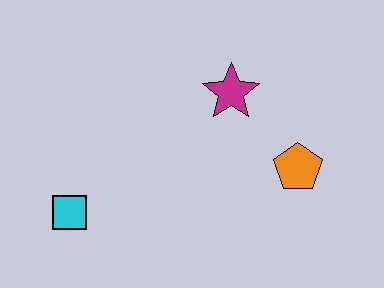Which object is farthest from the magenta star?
The cyan square is farthest from the magenta star.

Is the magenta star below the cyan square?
No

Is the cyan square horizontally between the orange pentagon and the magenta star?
No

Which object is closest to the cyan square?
The magenta star is closest to the cyan square.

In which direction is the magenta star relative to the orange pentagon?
The magenta star is above the orange pentagon.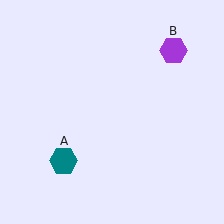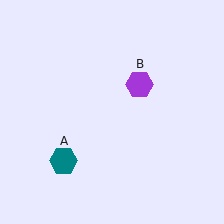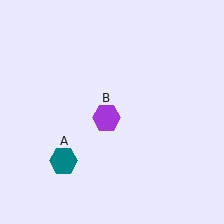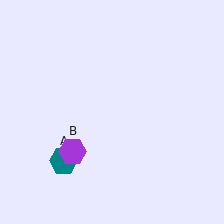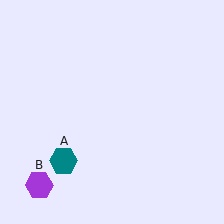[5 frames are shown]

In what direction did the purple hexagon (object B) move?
The purple hexagon (object B) moved down and to the left.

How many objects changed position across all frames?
1 object changed position: purple hexagon (object B).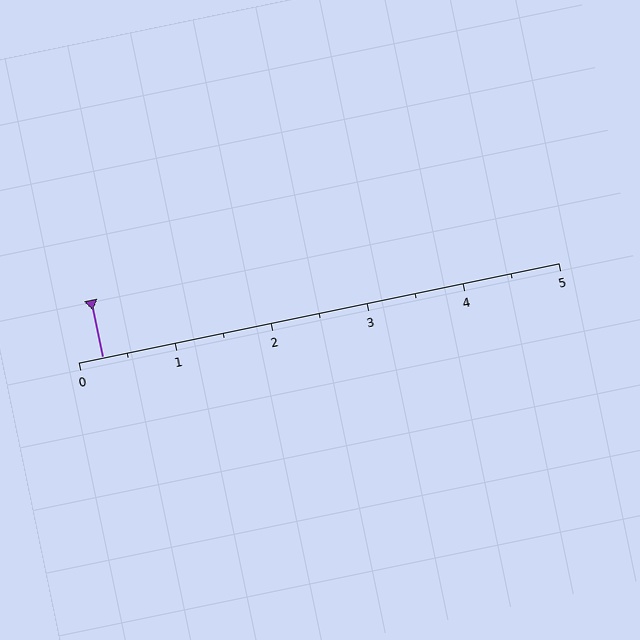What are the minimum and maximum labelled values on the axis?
The axis runs from 0 to 5.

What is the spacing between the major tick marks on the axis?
The major ticks are spaced 1 apart.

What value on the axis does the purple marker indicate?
The marker indicates approximately 0.2.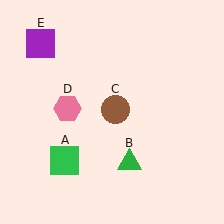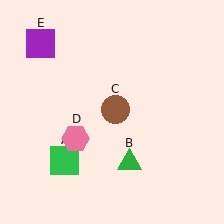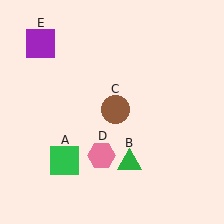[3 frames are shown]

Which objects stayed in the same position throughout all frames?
Green square (object A) and green triangle (object B) and brown circle (object C) and purple square (object E) remained stationary.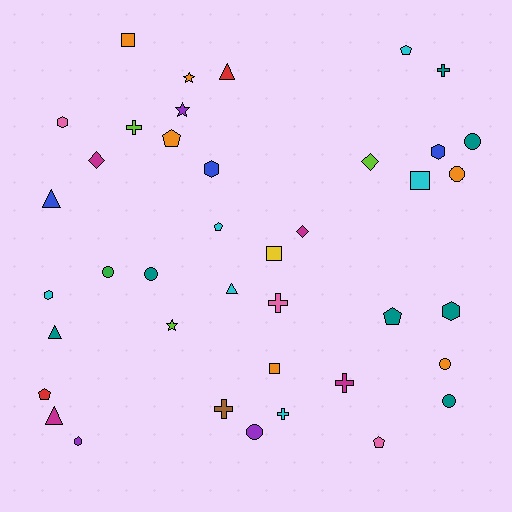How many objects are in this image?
There are 40 objects.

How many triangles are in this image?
There are 5 triangles.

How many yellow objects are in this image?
There is 1 yellow object.